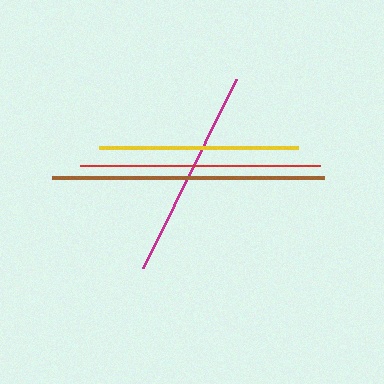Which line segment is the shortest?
The yellow line is the shortest at approximately 198 pixels.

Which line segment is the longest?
The brown line is the longest at approximately 272 pixels.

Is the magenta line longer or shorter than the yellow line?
The magenta line is longer than the yellow line.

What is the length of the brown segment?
The brown segment is approximately 272 pixels long.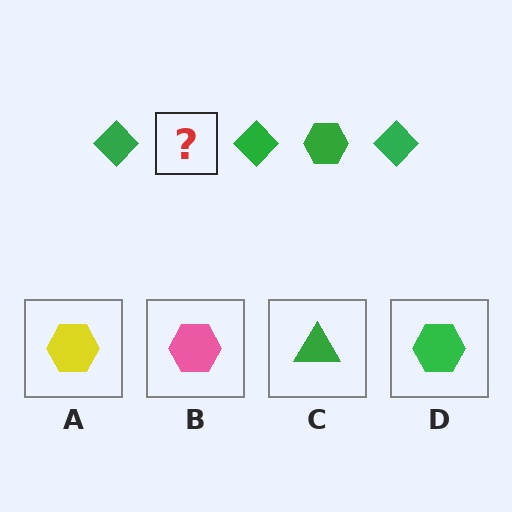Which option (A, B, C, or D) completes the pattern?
D.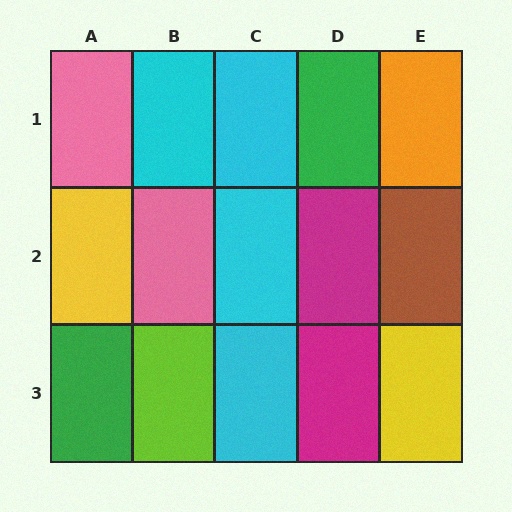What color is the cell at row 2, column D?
Magenta.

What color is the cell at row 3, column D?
Magenta.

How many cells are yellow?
2 cells are yellow.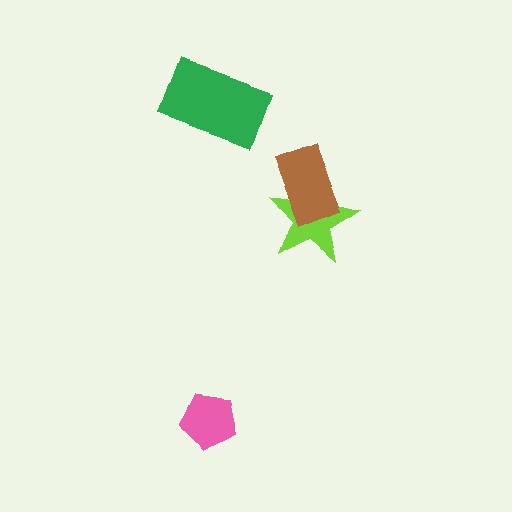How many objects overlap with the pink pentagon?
0 objects overlap with the pink pentagon.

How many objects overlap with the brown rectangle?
1 object overlaps with the brown rectangle.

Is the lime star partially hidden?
Yes, it is partially covered by another shape.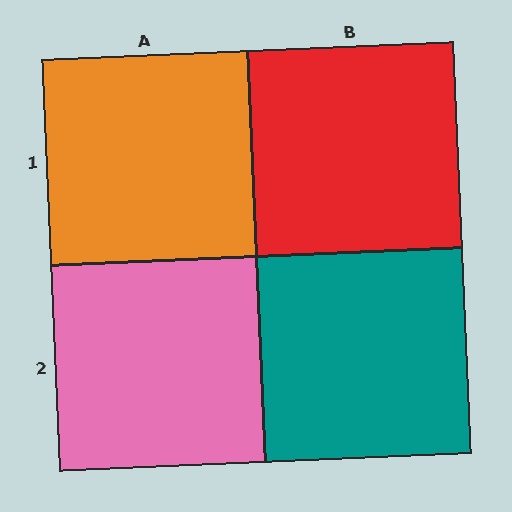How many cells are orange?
1 cell is orange.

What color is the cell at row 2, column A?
Pink.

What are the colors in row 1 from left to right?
Orange, red.